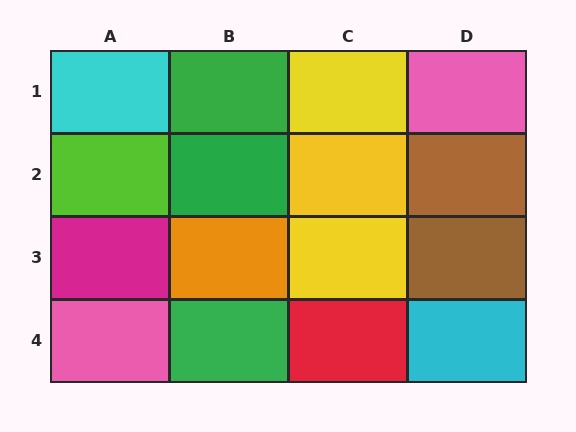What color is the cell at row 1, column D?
Pink.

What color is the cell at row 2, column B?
Green.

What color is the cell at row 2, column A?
Lime.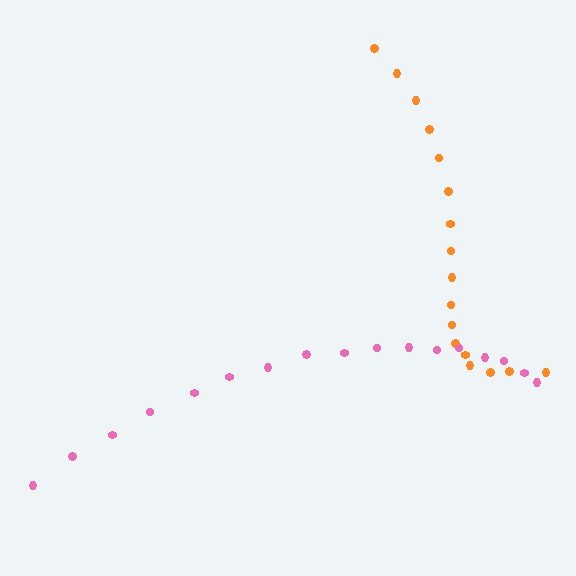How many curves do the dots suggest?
There are 2 distinct paths.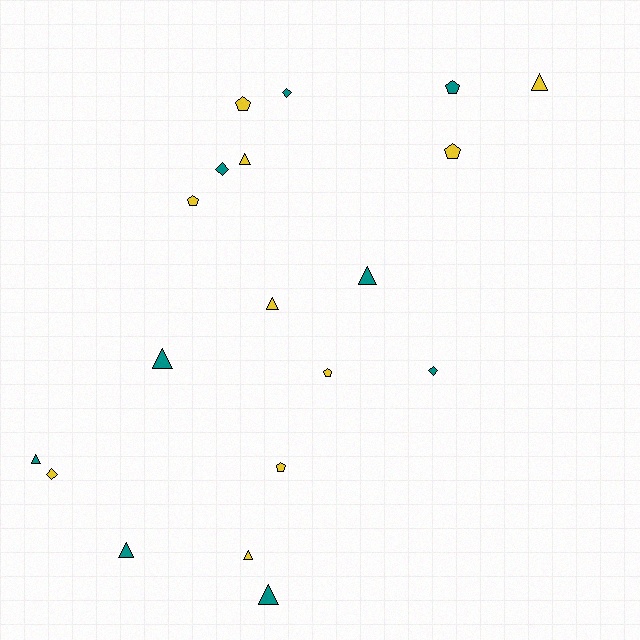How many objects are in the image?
There are 19 objects.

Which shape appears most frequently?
Triangle, with 9 objects.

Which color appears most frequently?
Yellow, with 10 objects.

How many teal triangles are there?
There are 5 teal triangles.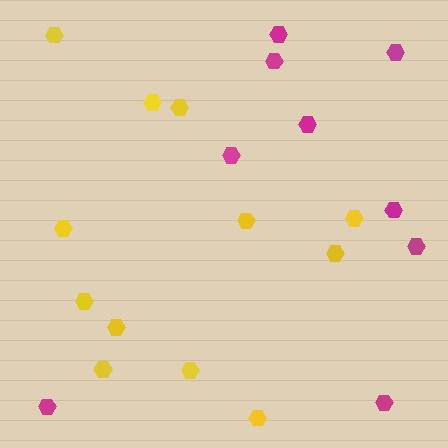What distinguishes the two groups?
There are 2 groups: one group of magenta hexagons (9) and one group of yellow hexagons (12).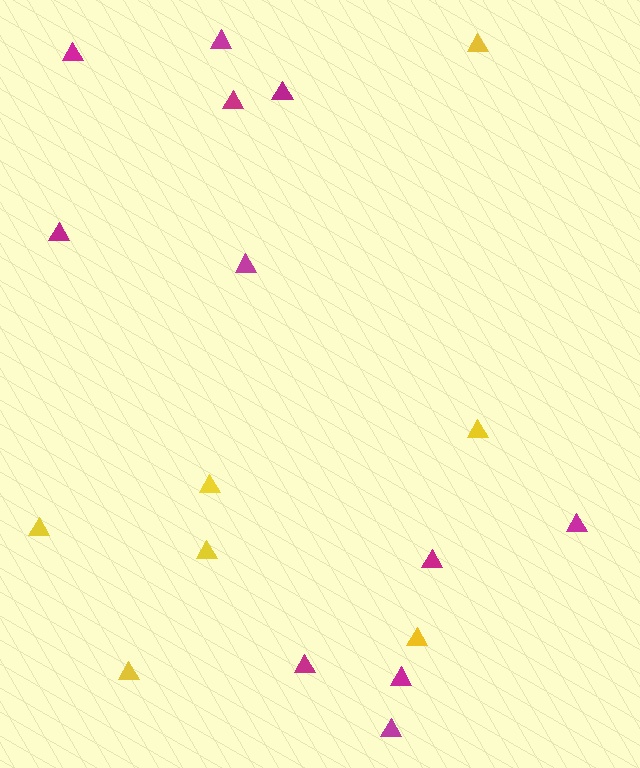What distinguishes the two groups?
There are 2 groups: one group of yellow triangles (7) and one group of magenta triangles (11).